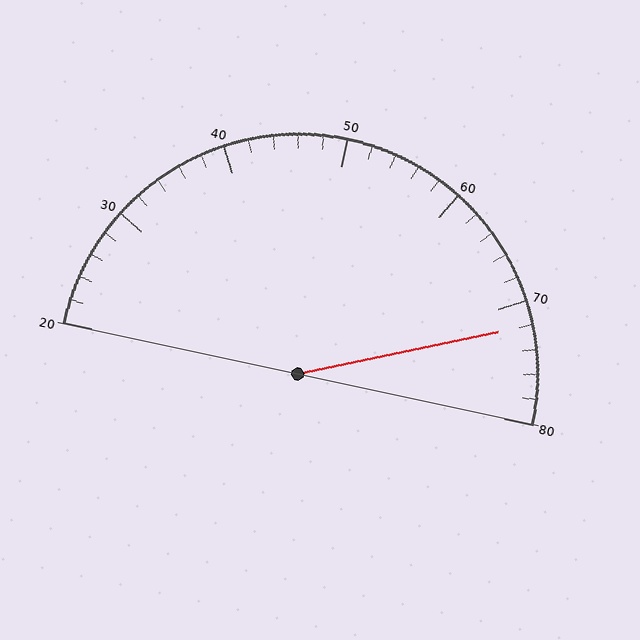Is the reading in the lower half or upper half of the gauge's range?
The reading is in the upper half of the range (20 to 80).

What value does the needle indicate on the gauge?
The needle indicates approximately 72.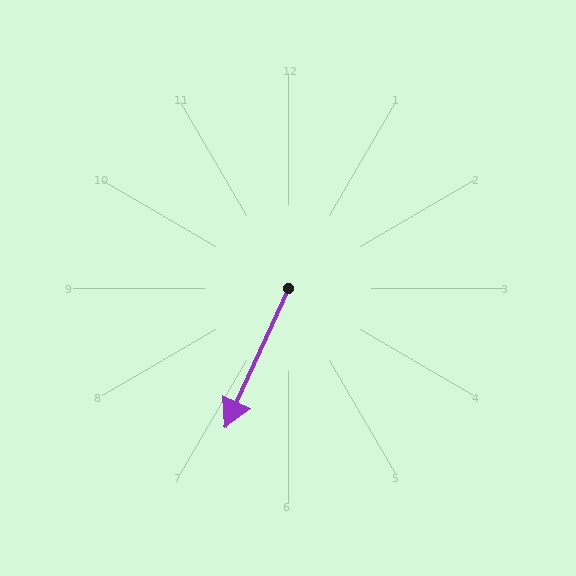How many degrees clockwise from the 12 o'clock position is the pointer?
Approximately 204 degrees.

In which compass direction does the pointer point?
Southwest.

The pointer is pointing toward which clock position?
Roughly 7 o'clock.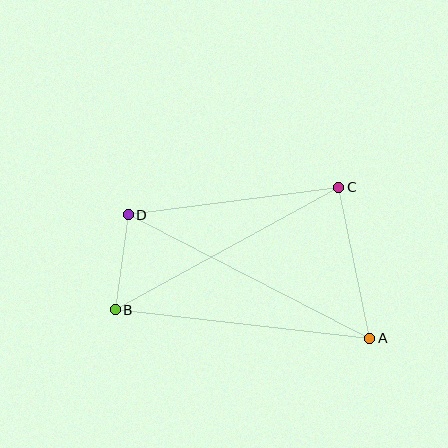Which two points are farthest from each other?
Points A and D are farthest from each other.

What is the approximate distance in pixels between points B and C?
The distance between B and C is approximately 255 pixels.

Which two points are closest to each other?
Points B and D are closest to each other.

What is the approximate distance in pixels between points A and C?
The distance between A and C is approximately 154 pixels.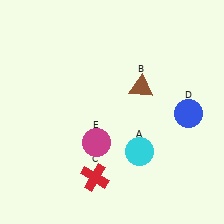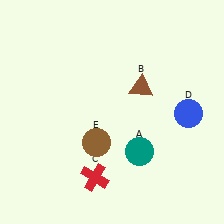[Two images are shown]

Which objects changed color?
A changed from cyan to teal. E changed from magenta to brown.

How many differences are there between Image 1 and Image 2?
There are 2 differences between the two images.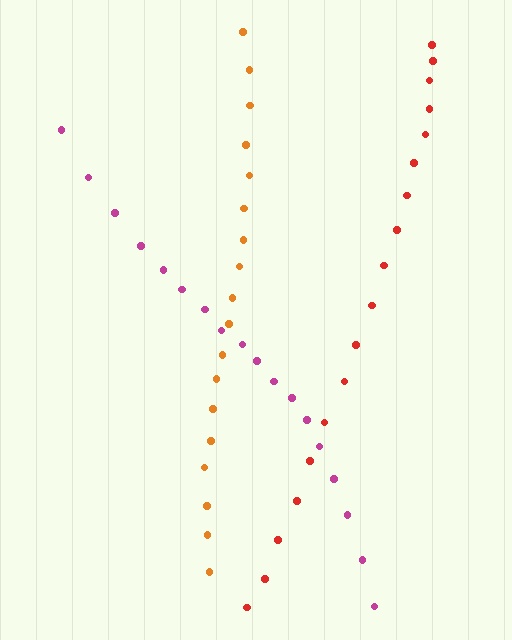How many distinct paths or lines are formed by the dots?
There are 3 distinct paths.